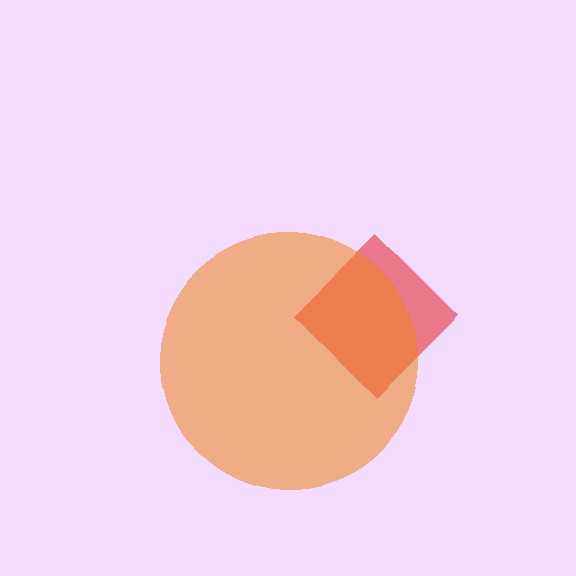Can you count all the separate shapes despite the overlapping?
Yes, there are 2 separate shapes.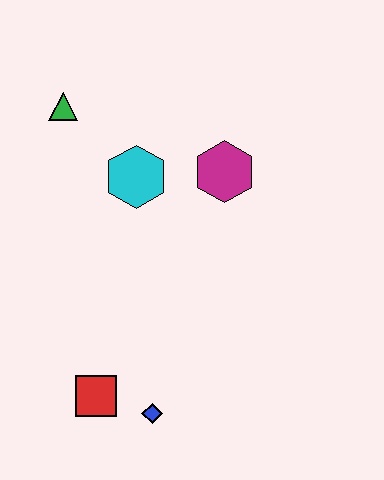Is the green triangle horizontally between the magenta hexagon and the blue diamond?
No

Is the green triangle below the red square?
No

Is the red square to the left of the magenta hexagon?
Yes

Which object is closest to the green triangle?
The cyan hexagon is closest to the green triangle.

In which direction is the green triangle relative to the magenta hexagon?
The green triangle is to the left of the magenta hexagon.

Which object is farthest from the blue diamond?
The green triangle is farthest from the blue diamond.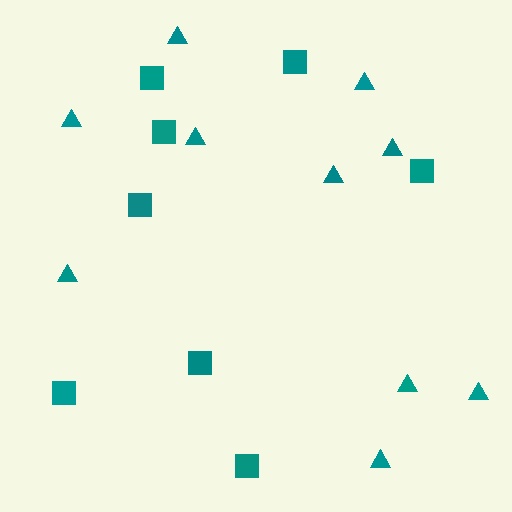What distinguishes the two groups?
There are 2 groups: one group of squares (8) and one group of triangles (10).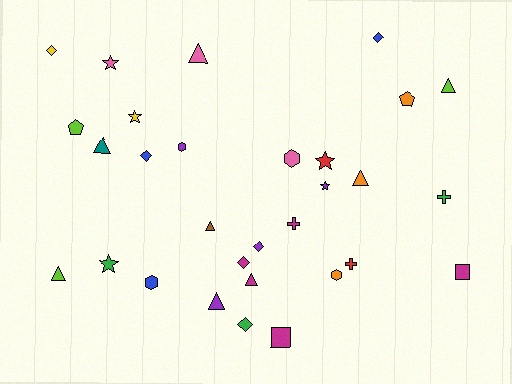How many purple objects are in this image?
There are 4 purple objects.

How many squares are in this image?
There are 2 squares.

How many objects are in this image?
There are 30 objects.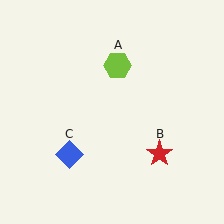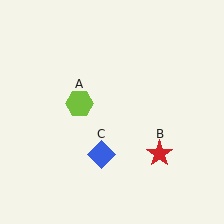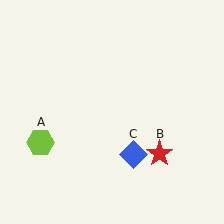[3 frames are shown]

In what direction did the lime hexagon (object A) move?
The lime hexagon (object A) moved down and to the left.